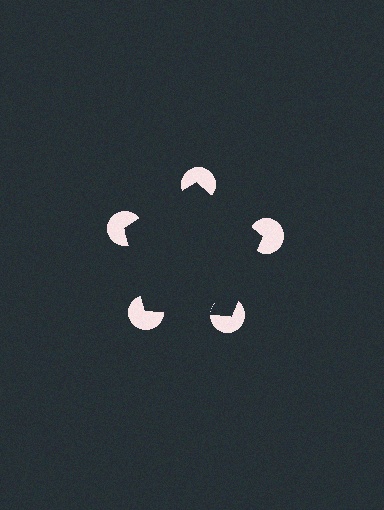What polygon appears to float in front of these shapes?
An illusory pentagon — its edges are inferred from the aligned wedge cuts in the pac-man discs, not physically drawn.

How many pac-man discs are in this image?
There are 5 — one at each vertex of the illusory pentagon.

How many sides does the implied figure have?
5 sides.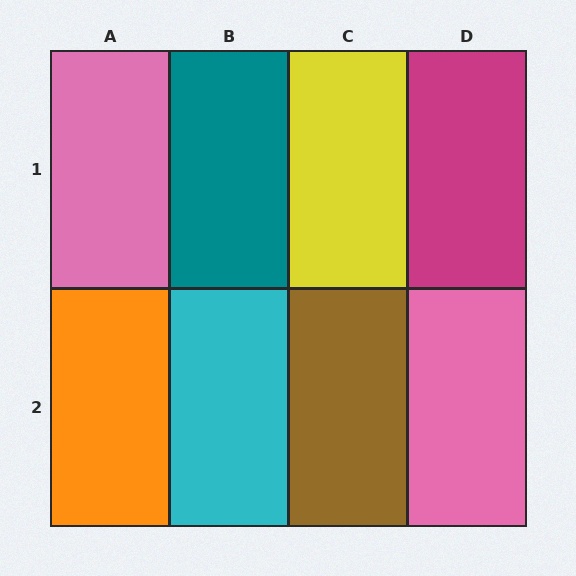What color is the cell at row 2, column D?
Pink.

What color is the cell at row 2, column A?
Orange.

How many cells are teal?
1 cell is teal.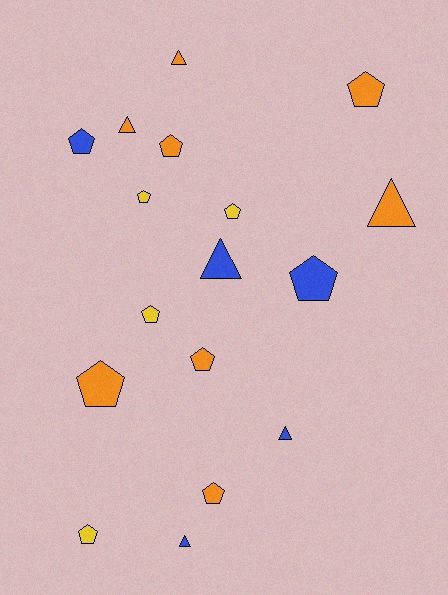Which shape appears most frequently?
Pentagon, with 11 objects.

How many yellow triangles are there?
There are no yellow triangles.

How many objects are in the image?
There are 17 objects.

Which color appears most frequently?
Orange, with 8 objects.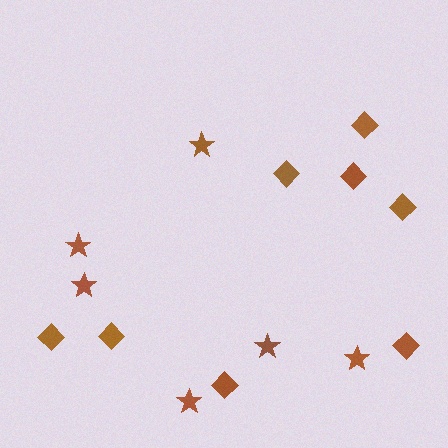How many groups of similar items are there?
There are 2 groups: one group of diamonds (8) and one group of stars (6).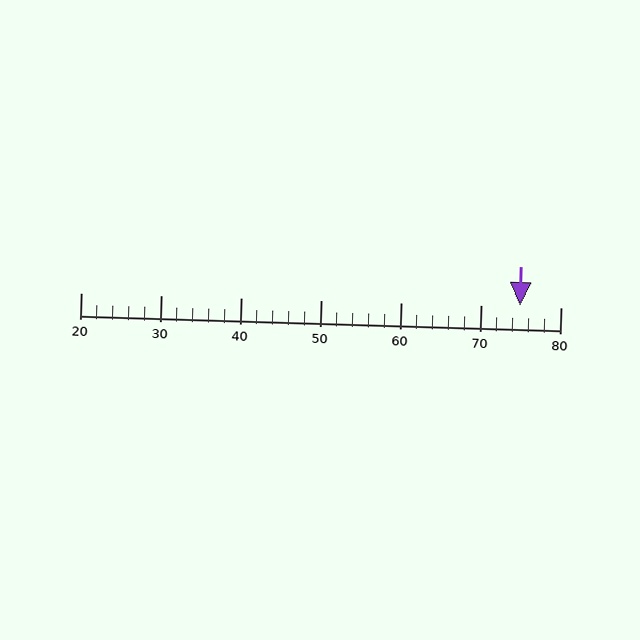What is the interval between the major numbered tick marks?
The major tick marks are spaced 10 units apart.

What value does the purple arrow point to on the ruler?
The purple arrow points to approximately 75.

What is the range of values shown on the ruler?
The ruler shows values from 20 to 80.